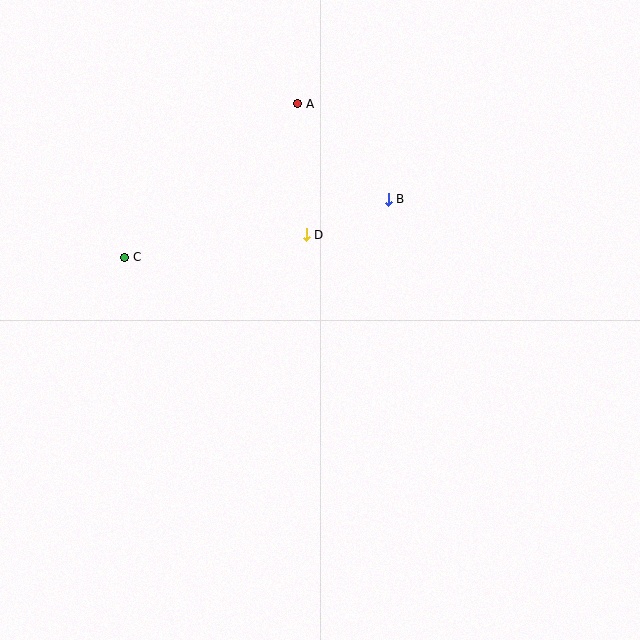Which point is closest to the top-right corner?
Point B is closest to the top-right corner.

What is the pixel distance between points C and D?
The distance between C and D is 183 pixels.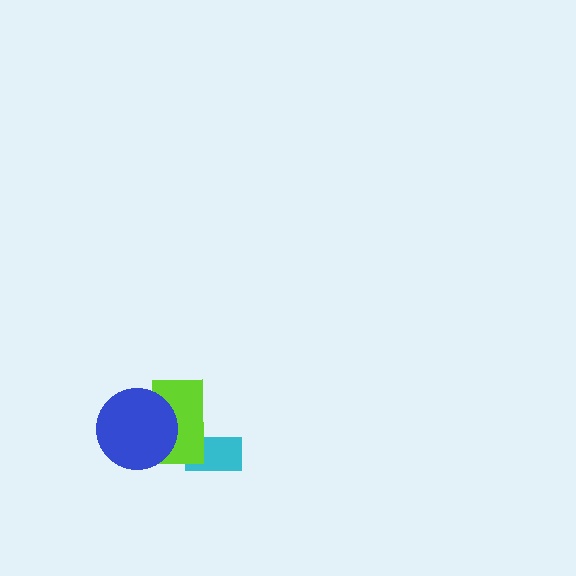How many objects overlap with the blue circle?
1 object overlaps with the blue circle.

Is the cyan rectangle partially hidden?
Yes, it is partially covered by another shape.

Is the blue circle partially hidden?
No, no other shape covers it.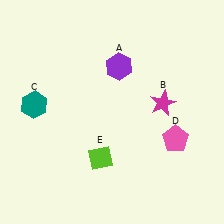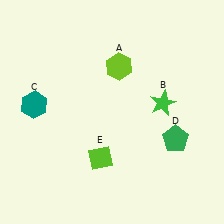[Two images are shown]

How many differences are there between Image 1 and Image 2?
There are 3 differences between the two images.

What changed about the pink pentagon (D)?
In Image 1, D is pink. In Image 2, it changed to green.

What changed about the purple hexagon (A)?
In Image 1, A is purple. In Image 2, it changed to lime.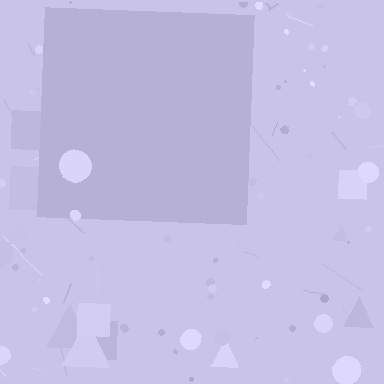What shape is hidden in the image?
A square is hidden in the image.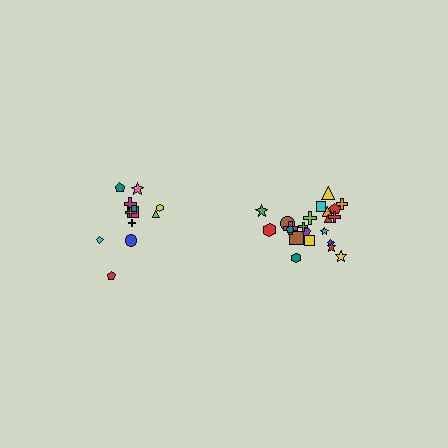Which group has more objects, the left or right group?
The right group.